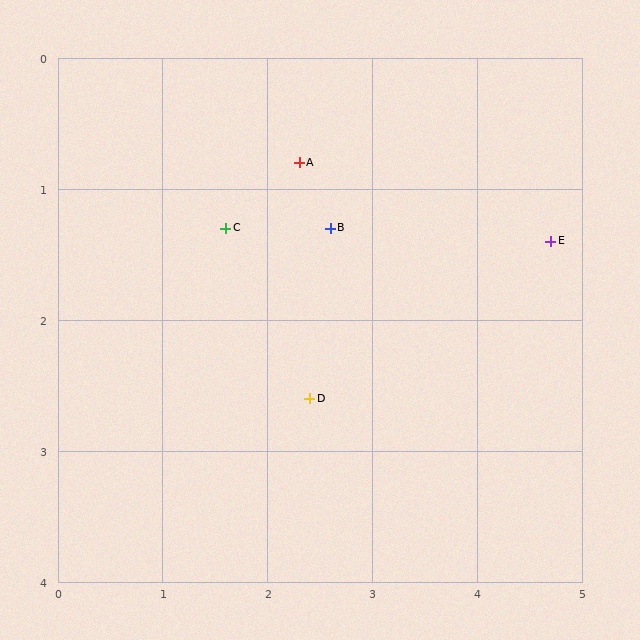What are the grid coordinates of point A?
Point A is at approximately (2.3, 0.8).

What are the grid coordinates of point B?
Point B is at approximately (2.6, 1.3).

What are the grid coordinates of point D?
Point D is at approximately (2.4, 2.6).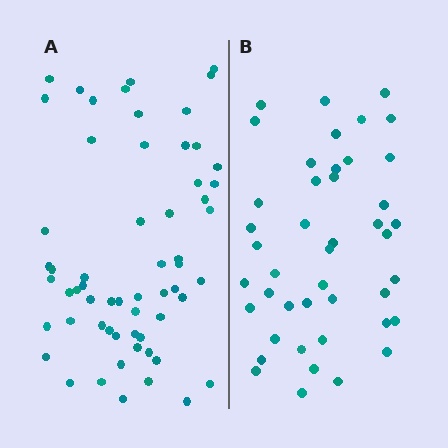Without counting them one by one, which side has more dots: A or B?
Region A (the left region) has more dots.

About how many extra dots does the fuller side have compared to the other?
Region A has approximately 15 more dots than region B.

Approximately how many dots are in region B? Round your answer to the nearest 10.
About 40 dots. (The exact count is 44, which rounds to 40.)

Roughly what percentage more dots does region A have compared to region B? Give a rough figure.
About 35% more.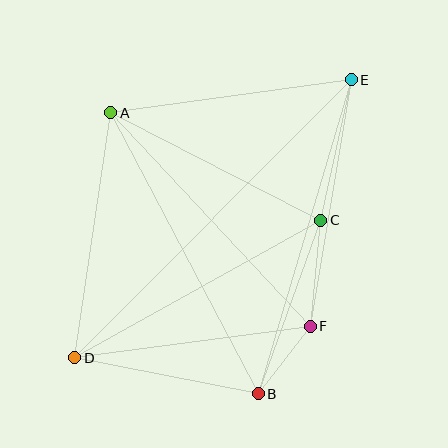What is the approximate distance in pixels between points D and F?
The distance between D and F is approximately 238 pixels.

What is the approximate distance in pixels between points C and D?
The distance between C and D is approximately 282 pixels.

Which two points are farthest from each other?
Points D and E are farthest from each other.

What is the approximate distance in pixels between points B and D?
The distance between B and D is approximately 187 pixels.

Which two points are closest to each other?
Points B and F are closest to each other.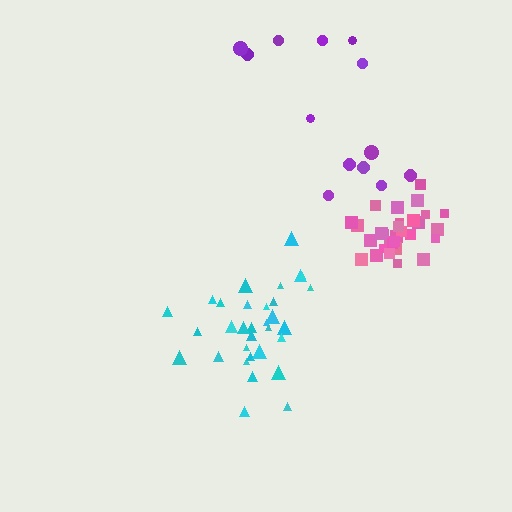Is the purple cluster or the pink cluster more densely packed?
Pink.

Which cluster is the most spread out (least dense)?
Purple.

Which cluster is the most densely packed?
Pink.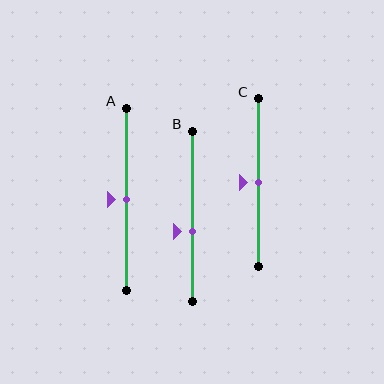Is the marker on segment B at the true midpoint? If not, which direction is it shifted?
No, the marker on segment B is shifted downward by about 9% of the segment length.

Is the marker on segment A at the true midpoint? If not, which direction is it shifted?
Yes, the marker on segment A is at the true midpoint.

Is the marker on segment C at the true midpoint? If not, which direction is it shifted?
Yes, the marker on segment C is at the true midpoint.